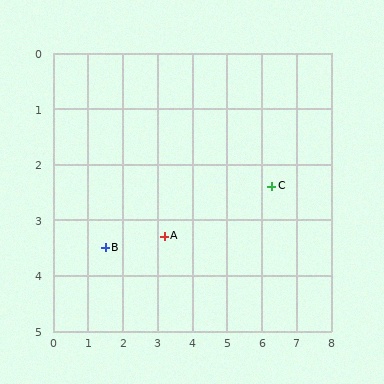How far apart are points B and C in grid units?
Points B and C are about 4.9 grid units apart.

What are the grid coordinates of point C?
Point C is at approximately (6.3, 2.4).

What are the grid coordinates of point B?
Point B is at approximately (1.5, 3.5).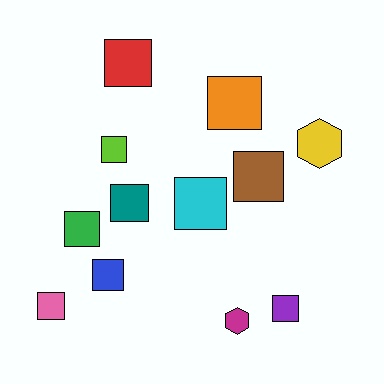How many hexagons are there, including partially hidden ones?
There are 2 hexagons.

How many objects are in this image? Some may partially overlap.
There are 12 objects.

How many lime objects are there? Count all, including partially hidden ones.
There is 1 lime object.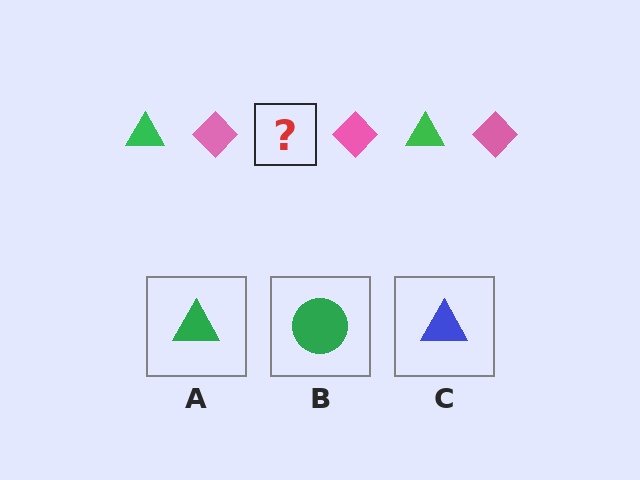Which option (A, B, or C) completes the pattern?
A.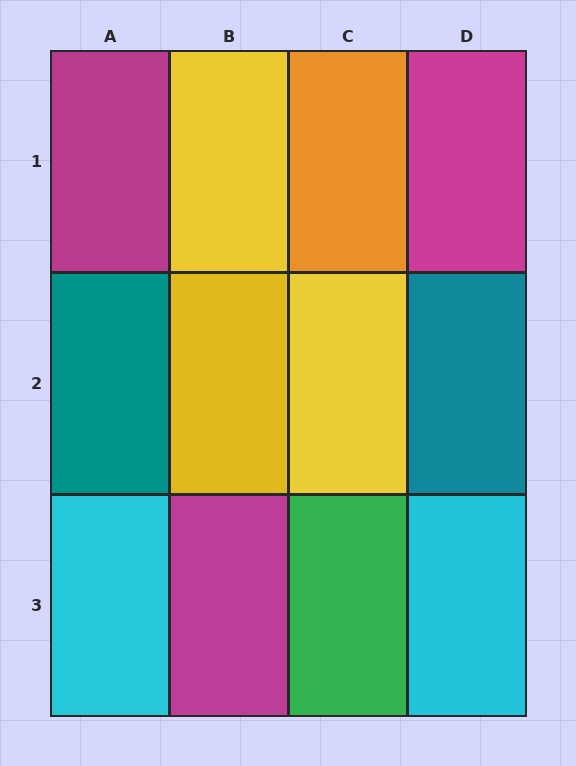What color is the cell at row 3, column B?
Magenta.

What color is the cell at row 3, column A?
Cyan.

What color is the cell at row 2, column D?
Teal.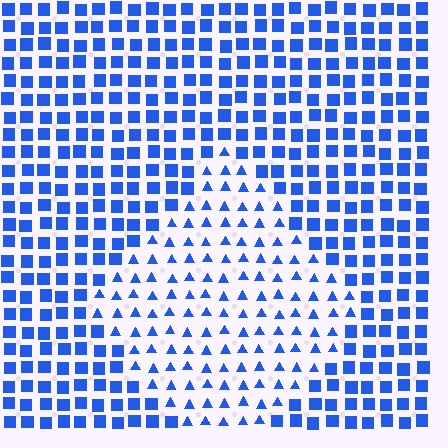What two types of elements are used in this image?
The image uses triangles inside the diamond region and squares outside it.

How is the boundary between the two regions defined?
The boundary is defined by a change in element shape: triangles inside vs. squares outside. All elements share the same color and spacing.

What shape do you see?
I see a diamond.